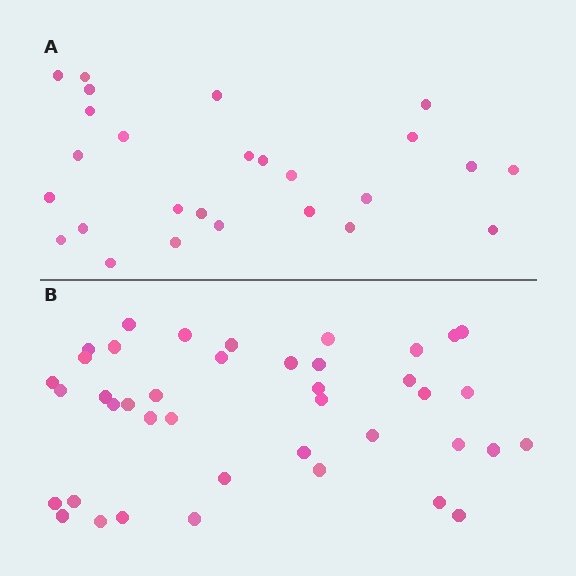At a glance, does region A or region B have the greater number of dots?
Region B (the bottom region) has more dots.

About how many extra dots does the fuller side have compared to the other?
Region B has approximately 15 more dots than region A.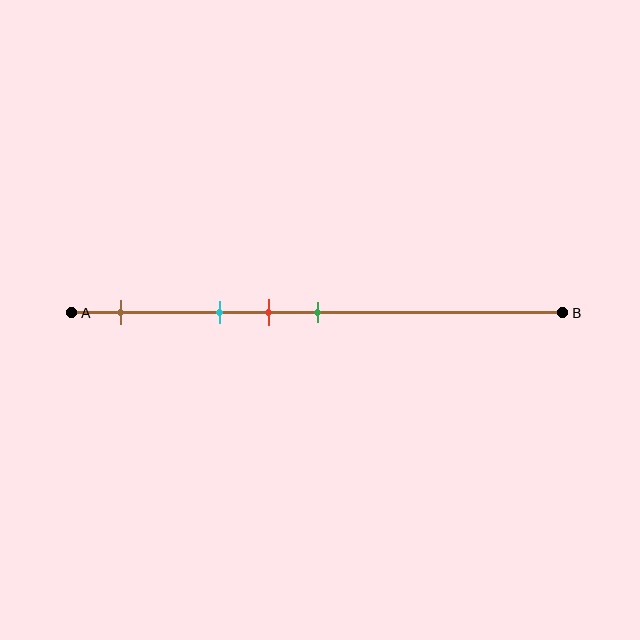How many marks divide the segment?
There are 4 marks dividing the segment.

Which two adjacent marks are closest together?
The red and green marks are the closest adjacent pair.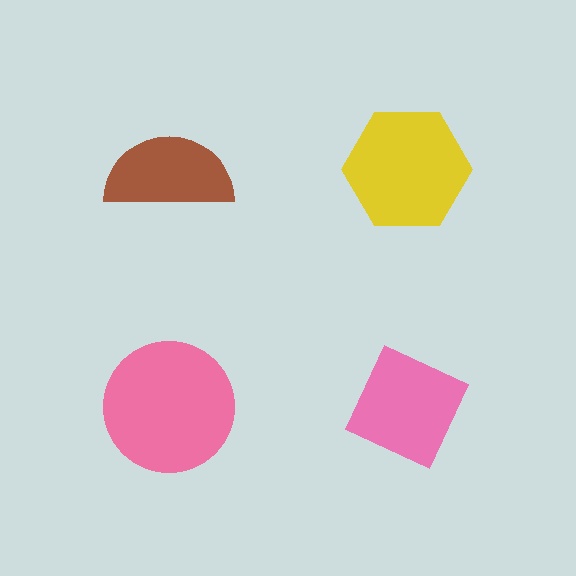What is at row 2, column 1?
A pink circle.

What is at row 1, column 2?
A yellow hexagon.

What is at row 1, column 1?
A brown semicircle.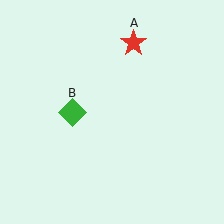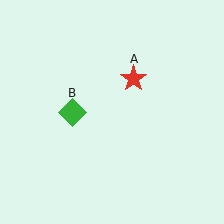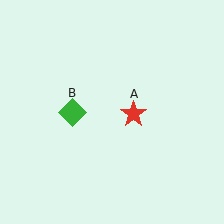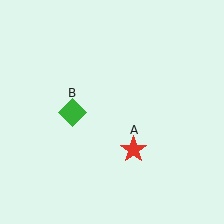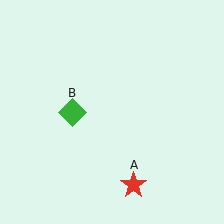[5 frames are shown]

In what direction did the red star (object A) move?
The red star (object A) moved down.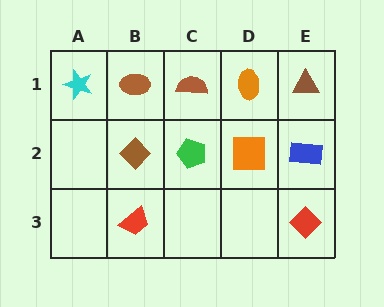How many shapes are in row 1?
5 shapes.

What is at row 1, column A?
A cyan star.